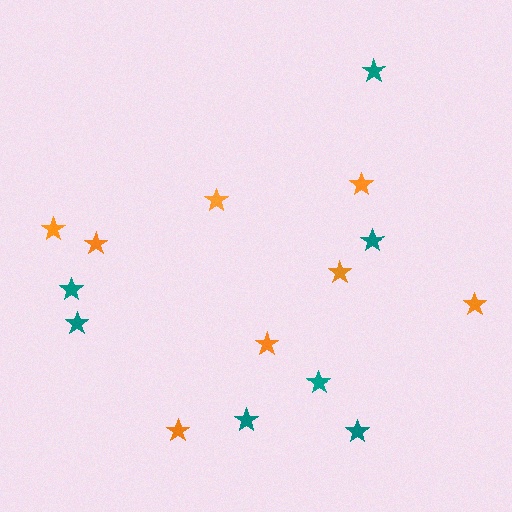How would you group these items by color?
There are 2 groups: one group of teal stars (7) and one group of orange stars (8).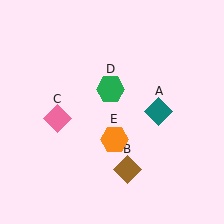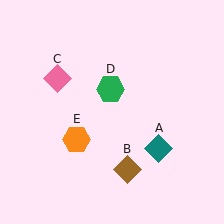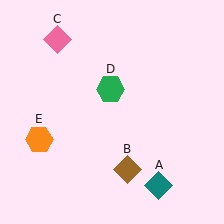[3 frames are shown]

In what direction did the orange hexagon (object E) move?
The orange hexagon (object E) moved left.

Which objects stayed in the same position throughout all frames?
Brown diamond (object B) and green hexagon (object D) remained stationary.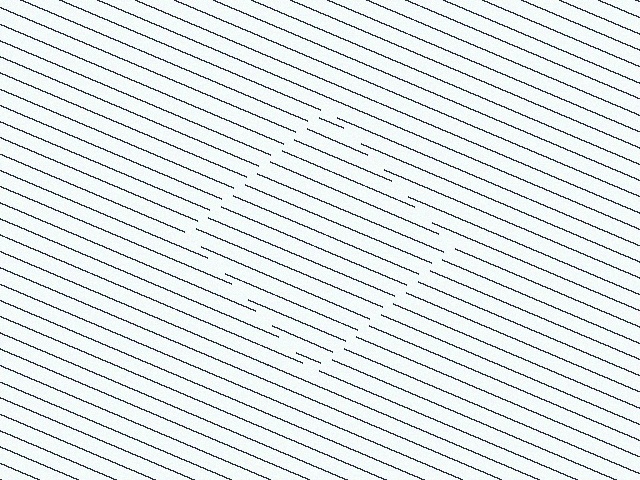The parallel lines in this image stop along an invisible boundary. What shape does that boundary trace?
An illusory square. The interior of the shape contains the same grating, shifted by half a period — the contour is defined by the phase discontinuity where line-ends from the inner and outer gratings abut.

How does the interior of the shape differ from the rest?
The interior of the shape contains the same grating, shifted by half a period — the contour is defined by the phase discontinuity where line-ends from the inner and outer gratings abut.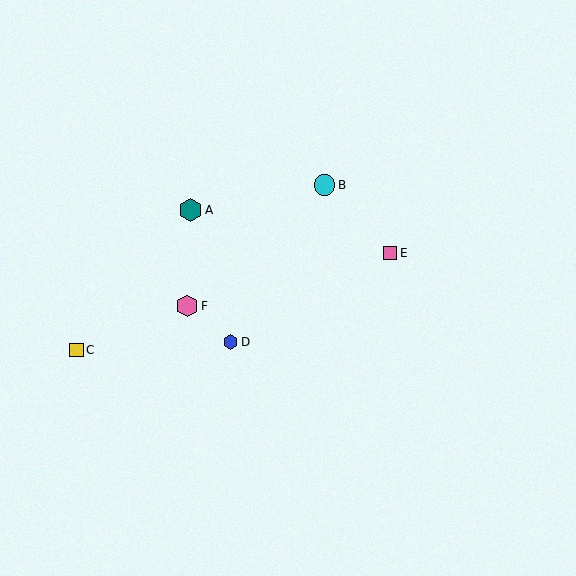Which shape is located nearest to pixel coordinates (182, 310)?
The pink hexagon (labeled F) at (187, 306) is nearest to that location.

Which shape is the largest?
The teal hexagon (labeled A) is the largest.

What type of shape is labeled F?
Shape F is a pink hexagon.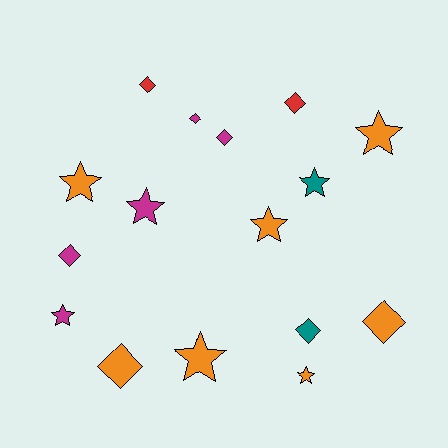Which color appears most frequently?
Orange, with 7 objects.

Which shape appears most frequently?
Diamond, with 8 objects.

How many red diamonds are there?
There are 2 red diamonds.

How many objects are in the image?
There are 16 objects.